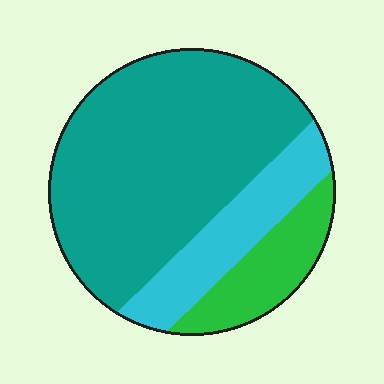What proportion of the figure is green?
Green takes up less than a sixth of the figure.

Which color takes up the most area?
Teal, at roughly 65%.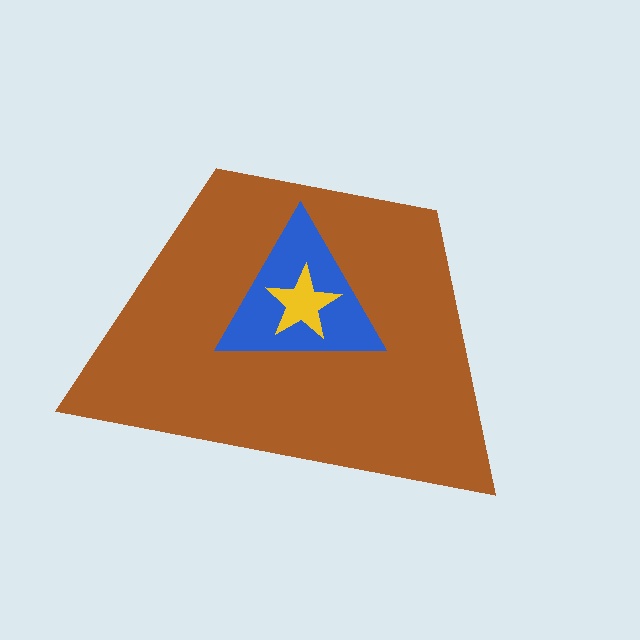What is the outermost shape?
The brown trapezoid.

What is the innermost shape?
The yellow star.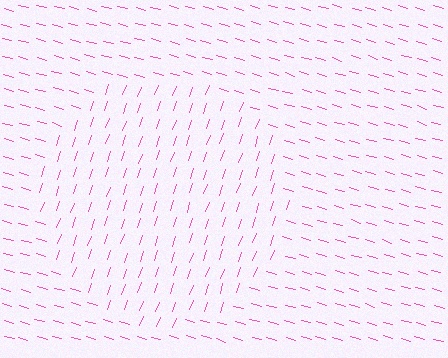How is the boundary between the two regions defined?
The boundary is defined purely by a change in line orientation (approximately 87 degrees difference). All lines are the same color and thickness.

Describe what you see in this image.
The image is filled with small pink line segments. A circle region in the image has lines oriented differently from the surrounding lines, creating a visible texture boundary.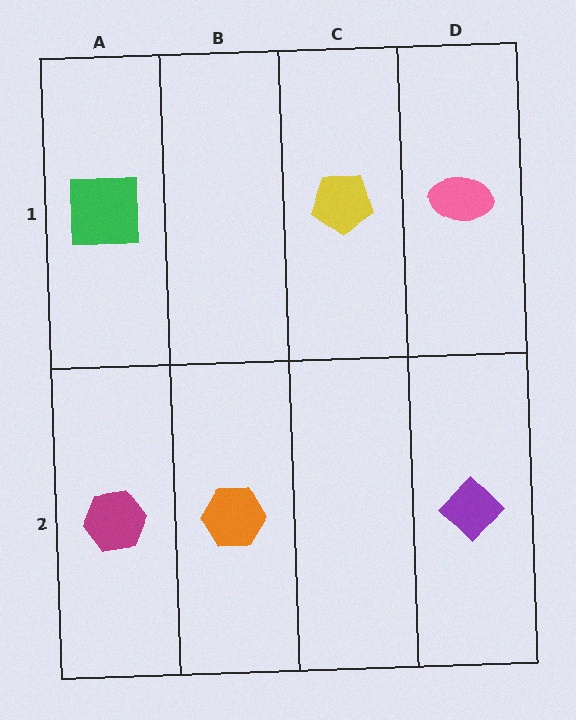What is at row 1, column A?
A green square.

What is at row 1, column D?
A pink ellipse.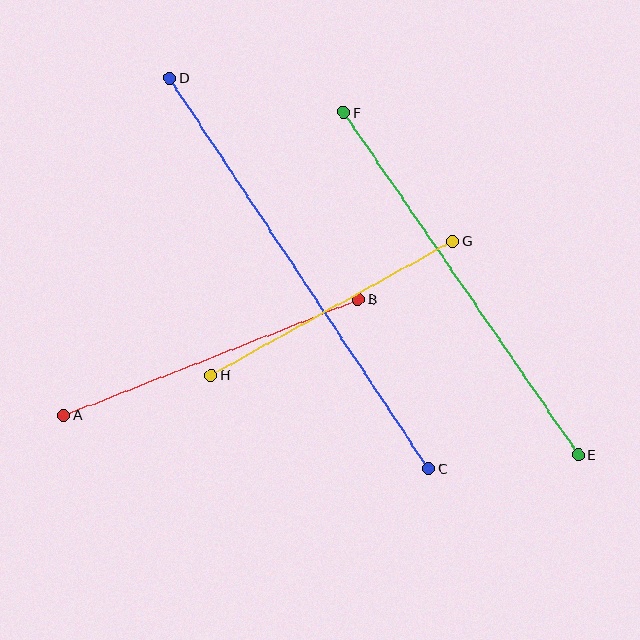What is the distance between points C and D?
The distance is approximately 469 pixels.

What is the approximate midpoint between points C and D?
The midpoint is at approximately (299, 273) pixels.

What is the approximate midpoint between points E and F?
The midpoint is at approximately (461, 283) pixels.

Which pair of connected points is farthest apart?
Points C and D are farthest apart.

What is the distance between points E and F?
The distance is approximately 415 pixels.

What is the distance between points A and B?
The distance is approximately 316 pixels.